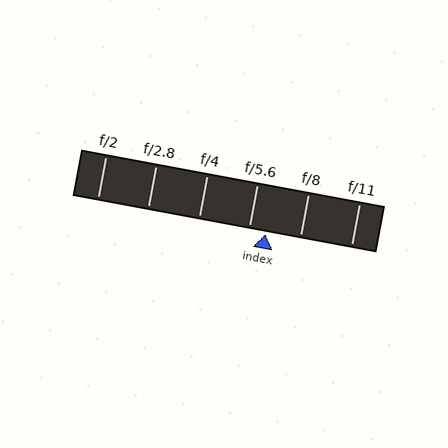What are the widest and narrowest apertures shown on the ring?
The widest aperture shown is f/2 and the narrowest is f/11.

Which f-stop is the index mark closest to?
The index mark is closest to f/5.6.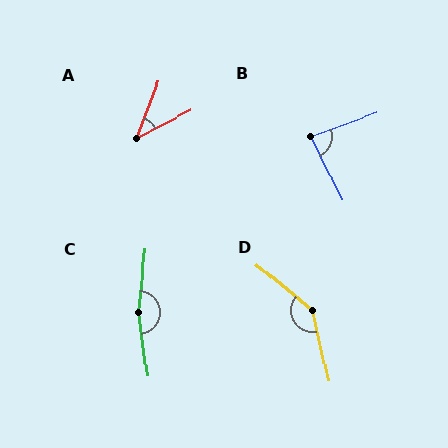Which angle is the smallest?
A, at approximately 42 degrees.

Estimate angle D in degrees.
Approximately 143 degrees.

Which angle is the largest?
C, at approximately 166 degrees.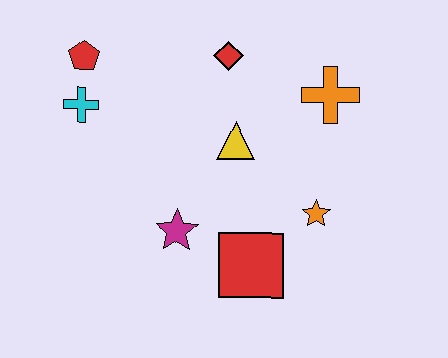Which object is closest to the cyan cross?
The red pentagon is closest to the cyan cross.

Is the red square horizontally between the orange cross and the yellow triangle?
Yes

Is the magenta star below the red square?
No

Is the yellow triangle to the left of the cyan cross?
No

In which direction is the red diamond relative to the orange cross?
The red diamond is to the left of the orange cross.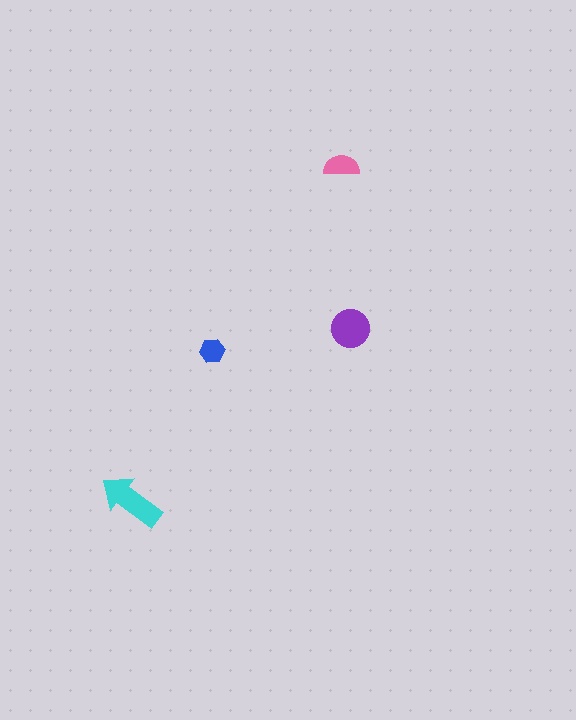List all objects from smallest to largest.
The blue hexagon, the pink semicircle, the purple circle, the cyan arrow.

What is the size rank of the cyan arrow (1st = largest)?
1st.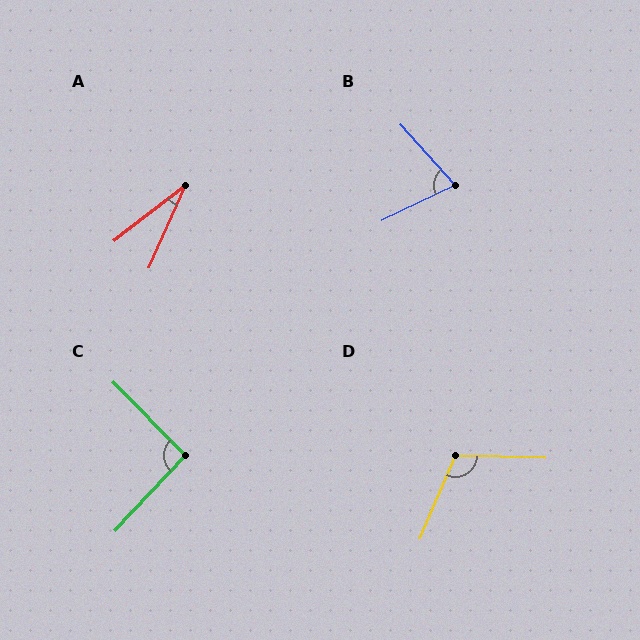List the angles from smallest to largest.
A (28°), B (74°), C (93°), D (111°).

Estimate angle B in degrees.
Approximately 74 degrees.